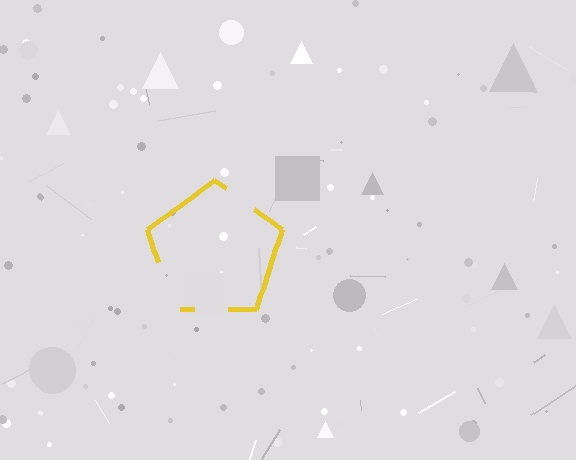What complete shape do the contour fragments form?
The contour fragments form a pentagon.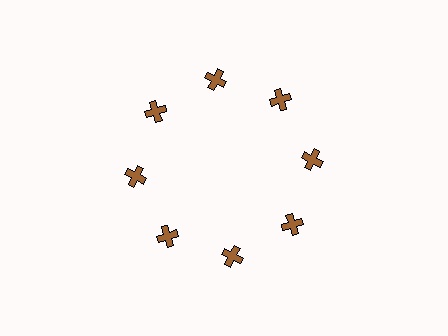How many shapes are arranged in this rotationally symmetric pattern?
There are 8 shapes, arranged in 8 groups of 1.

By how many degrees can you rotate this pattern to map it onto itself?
The pattern maps onto itself every 45 degrees of rotation.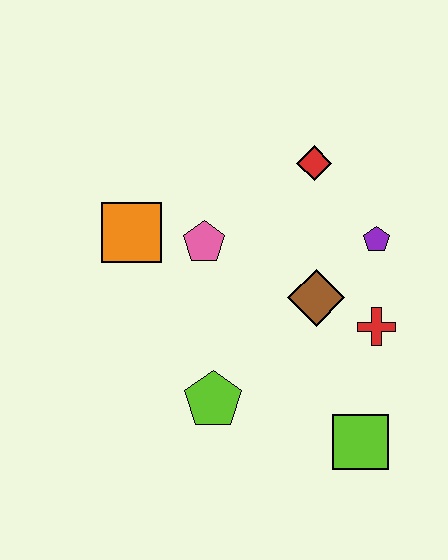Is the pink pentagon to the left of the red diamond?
Yes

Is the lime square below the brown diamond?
Yes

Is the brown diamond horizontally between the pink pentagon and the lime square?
Yes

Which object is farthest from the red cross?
The orange square is farthest from the red cross.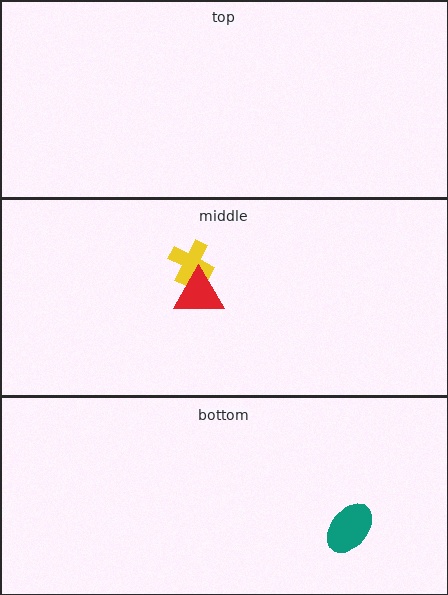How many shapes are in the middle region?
2.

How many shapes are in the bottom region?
1.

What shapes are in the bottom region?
The teal ellipse.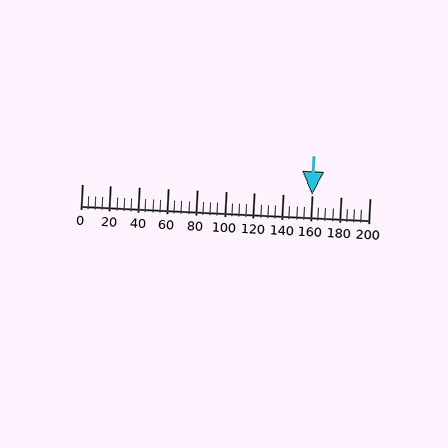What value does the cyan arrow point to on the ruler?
The cyan arrow points to approximately 160.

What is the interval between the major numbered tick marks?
The major tick marks are spaced 20 units apart.